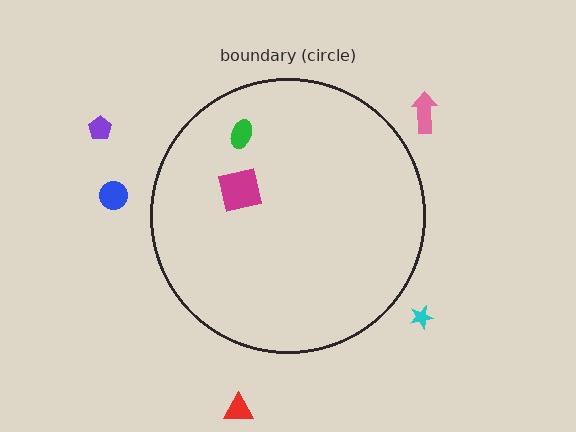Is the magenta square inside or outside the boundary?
Inside.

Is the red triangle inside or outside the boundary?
Outside.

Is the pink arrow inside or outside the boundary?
Outside.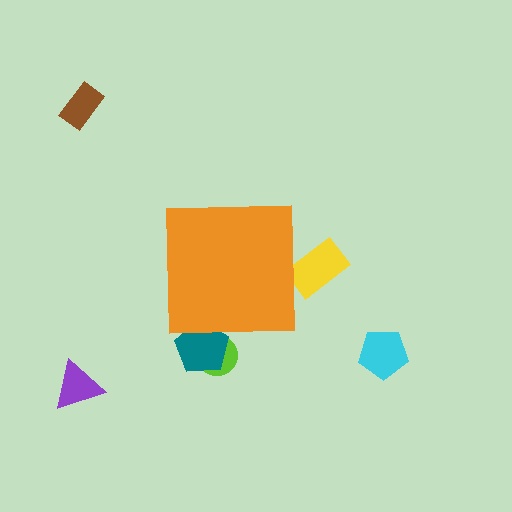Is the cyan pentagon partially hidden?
No, the cyan pentagon is fully visible.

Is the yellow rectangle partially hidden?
Yes, the yellow rectangle is partially hidden behind the orange square.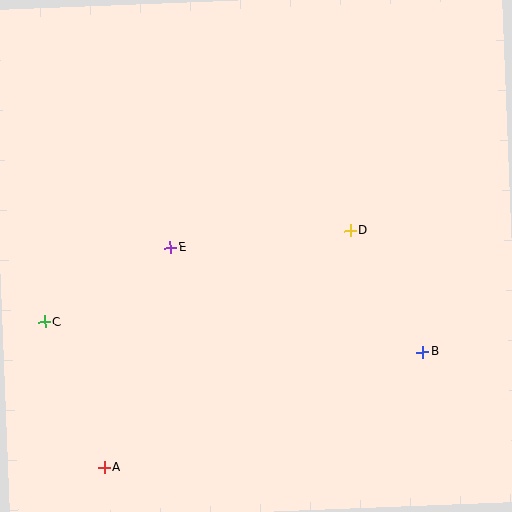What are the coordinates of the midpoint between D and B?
The midpoint between D and B is at (386, 291).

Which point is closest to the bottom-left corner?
Point A is closest to the bottom-left corner.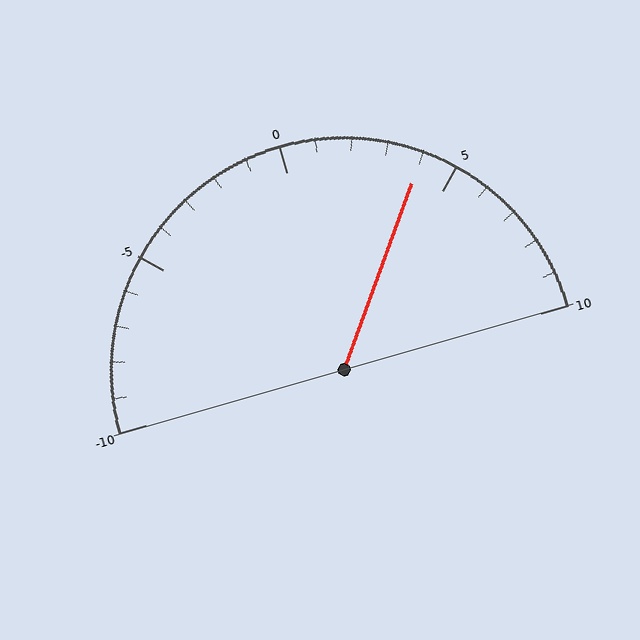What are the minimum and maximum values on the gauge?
The gauge ranges from -10 to 10.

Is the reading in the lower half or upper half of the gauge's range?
The reading is in the upper half of the range (-10 to 10).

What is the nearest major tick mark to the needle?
The nearest major tick mark is 5.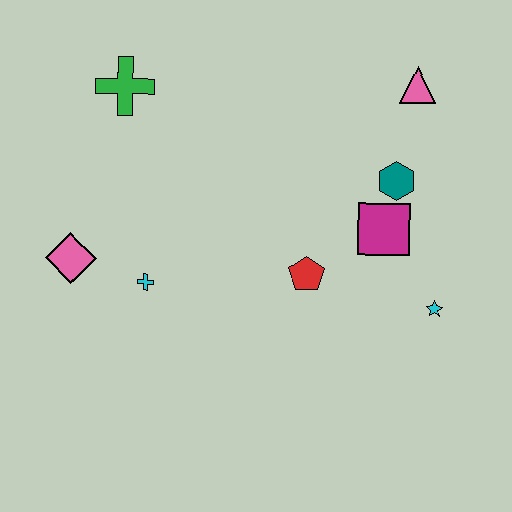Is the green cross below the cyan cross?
No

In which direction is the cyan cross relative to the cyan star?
The cyan cross is to the left of the cyan star.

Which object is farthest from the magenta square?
The pink diamond is farthest from the magenta square.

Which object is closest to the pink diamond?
The cyan cross is closest to the pink diamond.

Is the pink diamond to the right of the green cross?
No